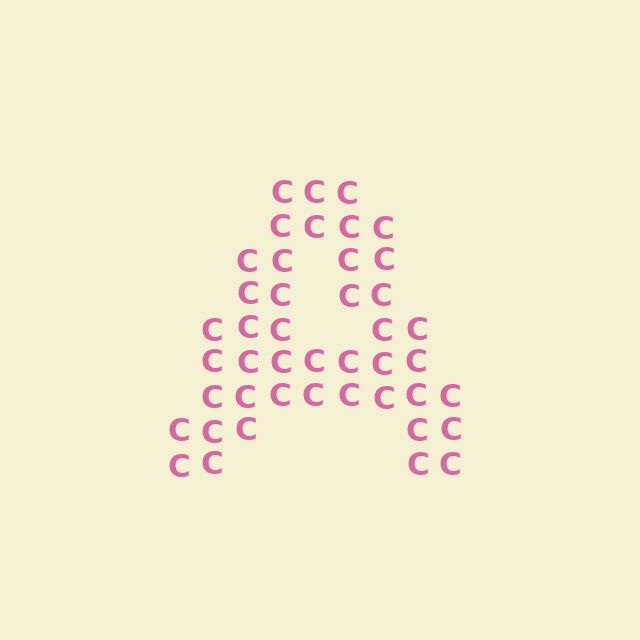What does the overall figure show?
The overall figure shows the letter A.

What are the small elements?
The small elements are letter C's.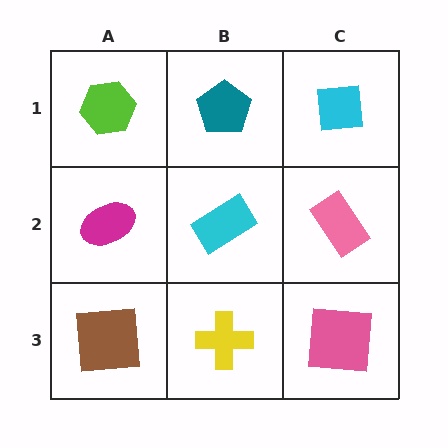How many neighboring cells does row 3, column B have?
3.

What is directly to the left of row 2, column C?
A cyan rectangle.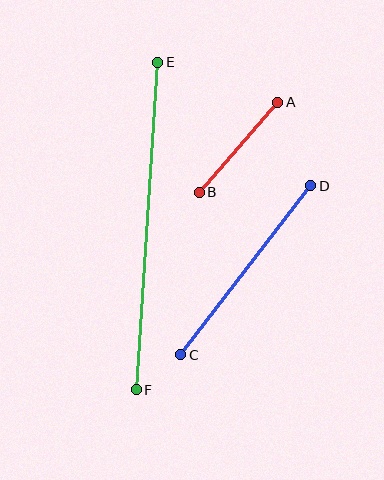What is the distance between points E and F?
The distance is approximately 328 pixels.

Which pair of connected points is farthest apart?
Points E and F are farthest apart.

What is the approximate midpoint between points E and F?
The midpoint is at approximately (147, 226) pixels.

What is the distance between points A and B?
The distance is approximately 120 pixels.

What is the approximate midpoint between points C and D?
The midpoint is at approximately (246, 270) pixels.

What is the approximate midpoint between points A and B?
The midpoint is at approximately (238, 147) pixels.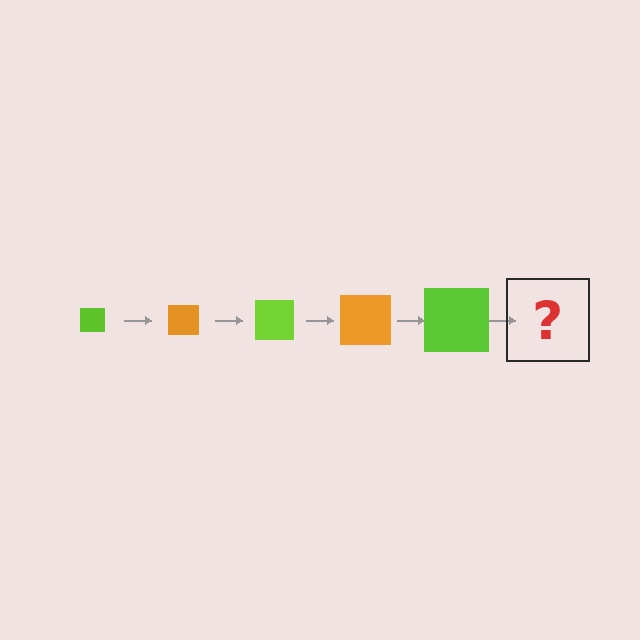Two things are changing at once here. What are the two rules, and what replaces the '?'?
The two rules are that the square grows larger each step and the color cycles through lime and orange. The '?' should be an orange square, larger than the previous one.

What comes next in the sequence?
The next element should be an orange square, larger than the previous one.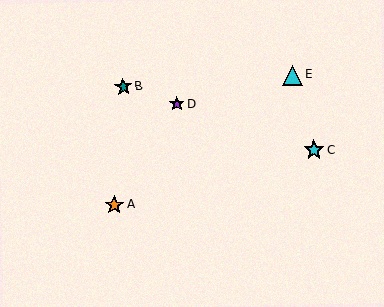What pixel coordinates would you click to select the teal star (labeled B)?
Click at (123, 87) to select the teal star B.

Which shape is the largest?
The cyan star (labeled C) is the largest.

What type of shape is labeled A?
Shape A is an orange star.